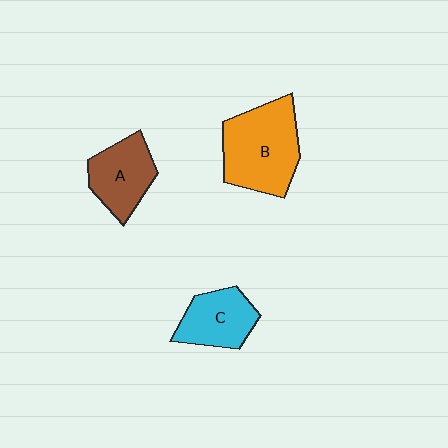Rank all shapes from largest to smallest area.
From largest to smallest: B (orange), A (brown), C (cyan).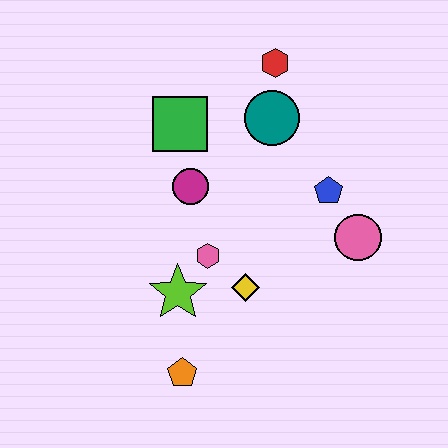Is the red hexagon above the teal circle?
Yes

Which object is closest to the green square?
The magenta circle is closest to the green square.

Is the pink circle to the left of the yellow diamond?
No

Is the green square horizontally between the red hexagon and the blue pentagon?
No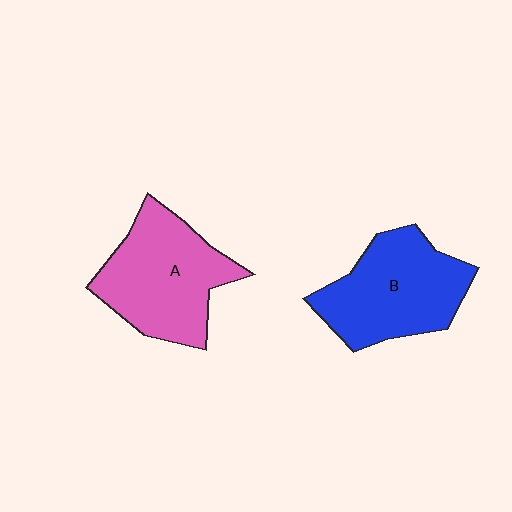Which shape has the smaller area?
Shape B (blue).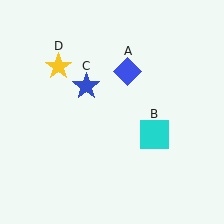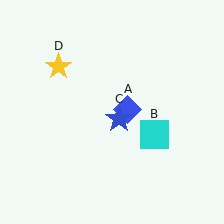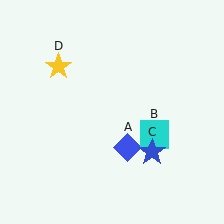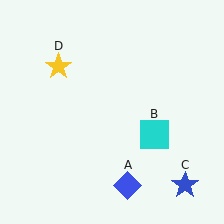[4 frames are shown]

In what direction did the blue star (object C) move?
The blue star (object C) moved down and to the right.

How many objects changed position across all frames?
2 objects changed position: blue diamond (object A), blue star (object C).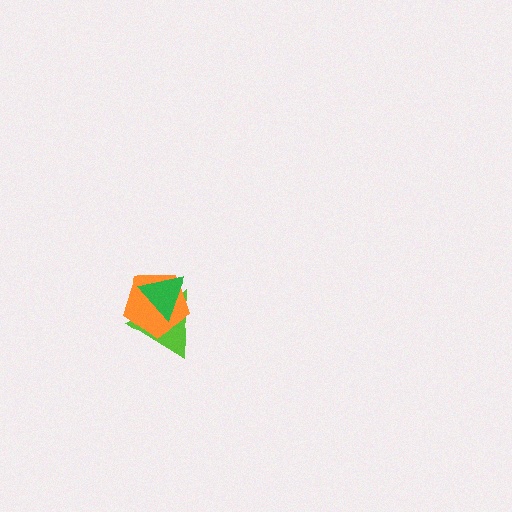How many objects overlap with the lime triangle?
2 objects overlap with the lime triangle.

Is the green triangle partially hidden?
No, no other shape covers it.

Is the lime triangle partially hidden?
Yes, it is partially covered by another shape.